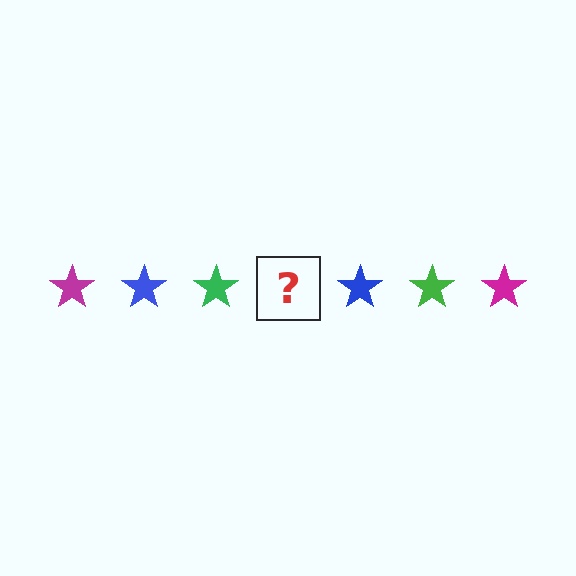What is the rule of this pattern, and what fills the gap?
The rule is that the pattern cycles through magenta, blue, green stars. The gap should be filled with a magenta star.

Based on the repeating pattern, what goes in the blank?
The blank should be a magenta star.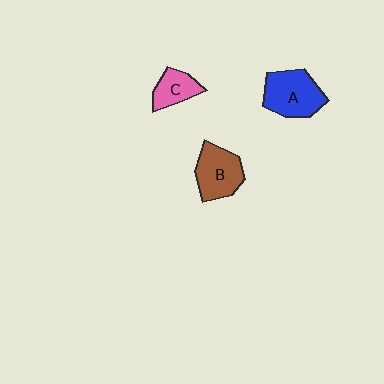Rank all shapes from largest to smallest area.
From largest to smallest: A (blue), B (brown), C (pink).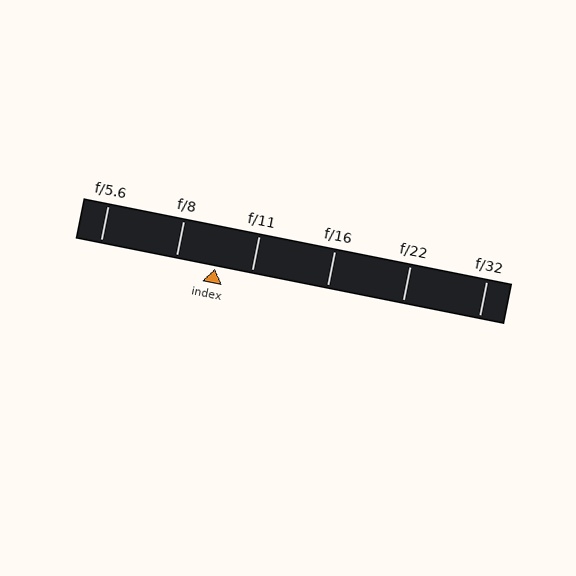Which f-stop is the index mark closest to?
The index mark is closest to f/11.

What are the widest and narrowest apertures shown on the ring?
The widest aperture shown is f/5.6 and the narrowest is f/32.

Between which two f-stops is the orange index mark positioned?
The index mark is between f/8 and f/11.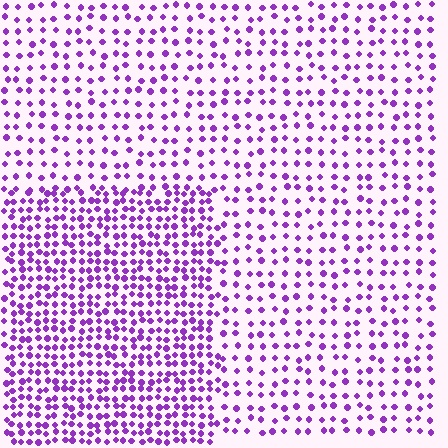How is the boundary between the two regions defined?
The boundary is defined by a change in element density (approximately 2.0x ratio). All elements are the same color, size, and shape.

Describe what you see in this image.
The image contains small purple elements arranged at two different densities. A rectangle-shaped region is visible where the elements are more densely packed than the surrounding area.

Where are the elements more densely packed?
The elements are more densely packed inside the rectangle boundary.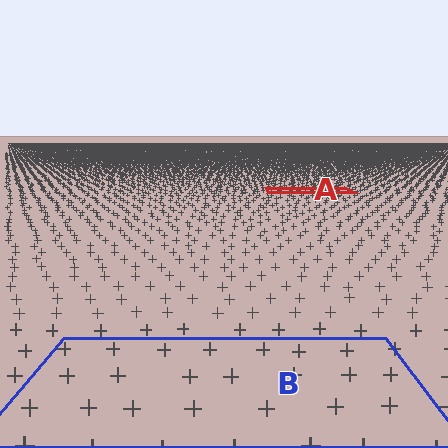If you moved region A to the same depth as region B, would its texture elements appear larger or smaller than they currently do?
They would appear larger. At a closer depth, the same texture elements are projected at a bigger on-screen size.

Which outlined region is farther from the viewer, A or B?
Region A is farther from the viewer — the texture elements inside it appear smaller and more densely packed.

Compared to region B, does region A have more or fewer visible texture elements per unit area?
Region A has more texture elements per unit area — they are packed more densely because it is farther away.